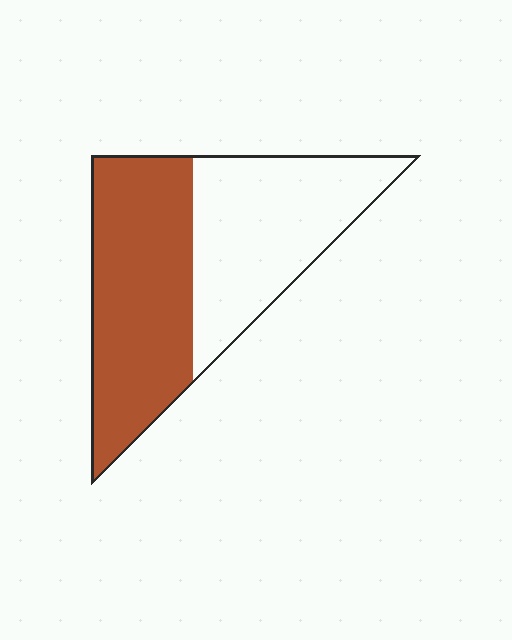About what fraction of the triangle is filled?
About one half (1/2).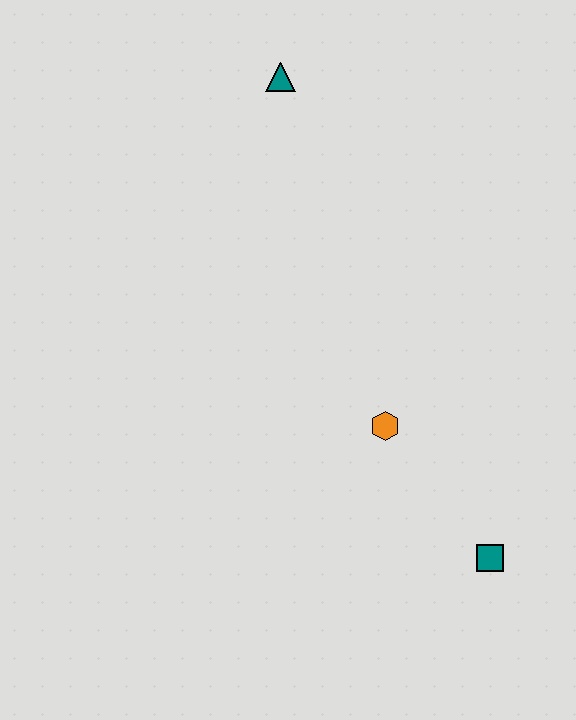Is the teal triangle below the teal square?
No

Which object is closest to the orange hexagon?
The teal square is closest to the orange hexagon.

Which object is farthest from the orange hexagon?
The teal triangle is farthest from the orange hexagon.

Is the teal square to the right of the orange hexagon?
Yes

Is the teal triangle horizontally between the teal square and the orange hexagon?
No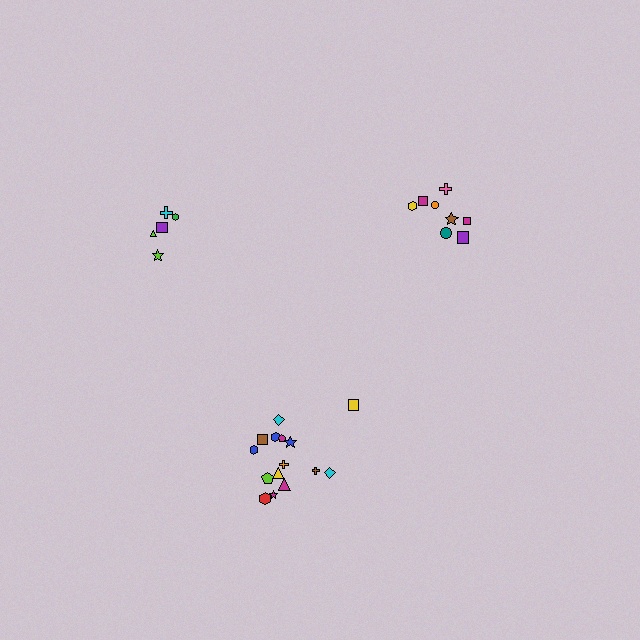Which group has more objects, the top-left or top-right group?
The top-right group.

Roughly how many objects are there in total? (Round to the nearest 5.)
Roughly 30 objects in total.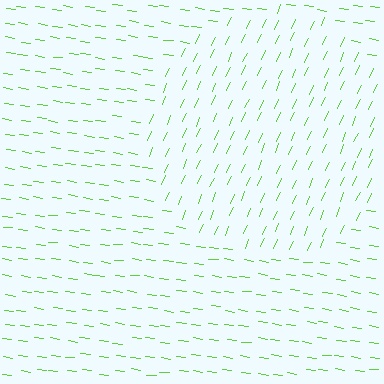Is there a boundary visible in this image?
Yes, there is a texture boundary formed by a change in line orientation.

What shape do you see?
I see a circle.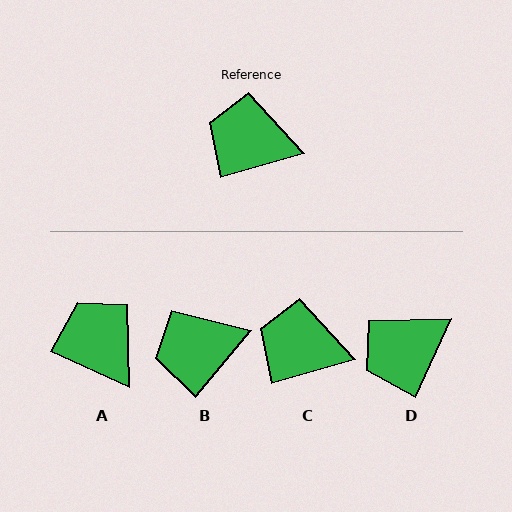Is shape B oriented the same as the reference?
No, it is off by about 34 degrees.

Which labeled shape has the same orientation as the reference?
C.